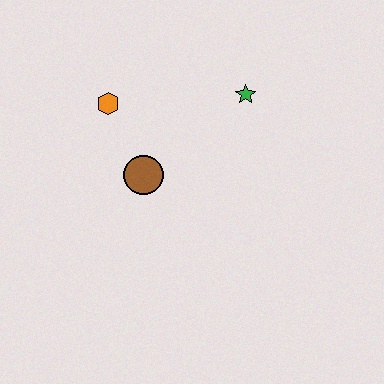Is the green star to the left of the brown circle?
No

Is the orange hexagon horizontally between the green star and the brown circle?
No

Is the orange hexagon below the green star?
Yes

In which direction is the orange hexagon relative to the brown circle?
The orange hexagon is above the brown circle.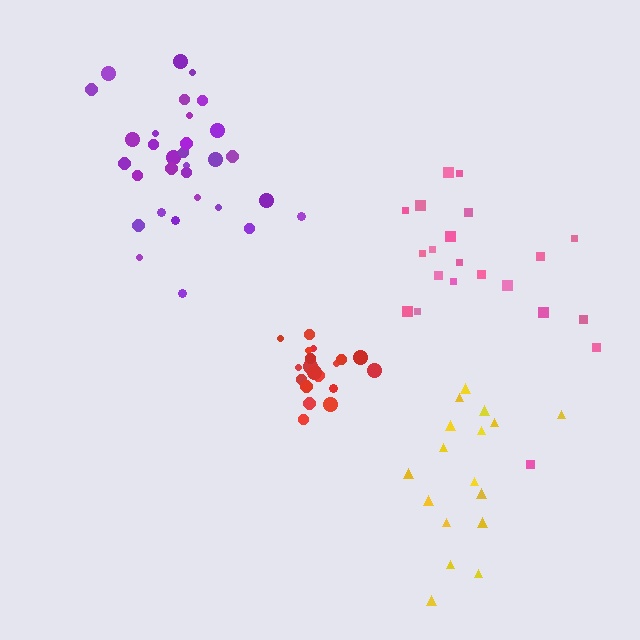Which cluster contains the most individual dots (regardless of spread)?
Purple (31).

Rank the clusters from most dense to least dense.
red, purple, yellow, pink.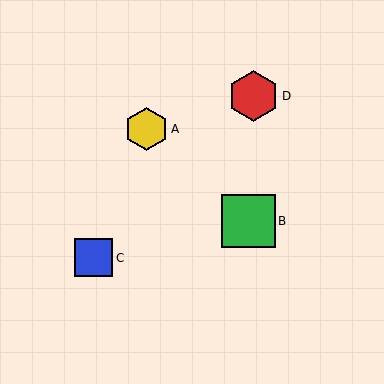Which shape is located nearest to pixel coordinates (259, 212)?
The green square (labeled B) at (248, 221) is nearest to that location.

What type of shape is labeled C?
Shape C is a blue square.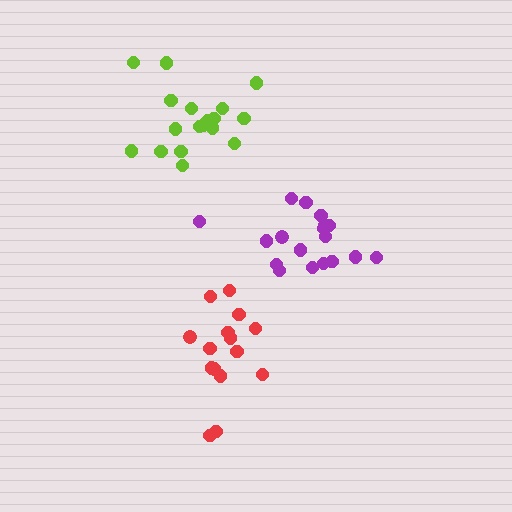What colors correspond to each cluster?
The clusters are colored: red, purple, lime.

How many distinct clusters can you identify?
There are 3 distinct clusters.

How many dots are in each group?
Group 1: 15 dots, Group 2: 18 dots, Group 3: 18 dots (51 total).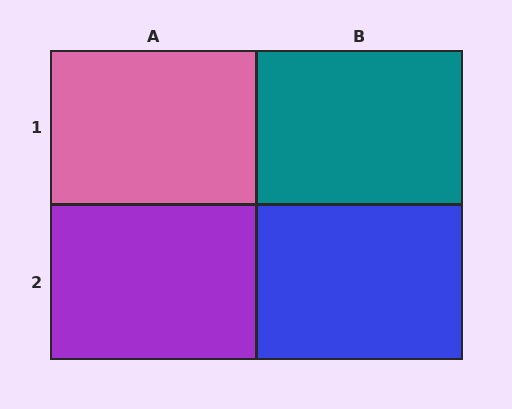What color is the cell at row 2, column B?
Blue.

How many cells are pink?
1 cell is pink.